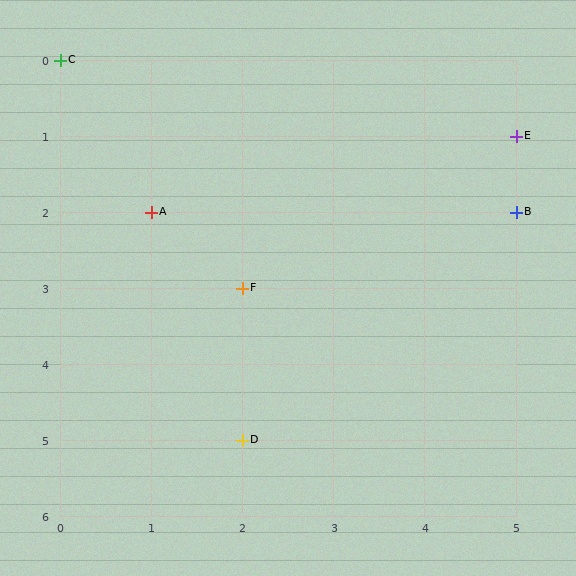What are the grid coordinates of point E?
Point E is at grid coordinates (5, 1).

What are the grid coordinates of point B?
Point B is at grid coordinates (5, 2).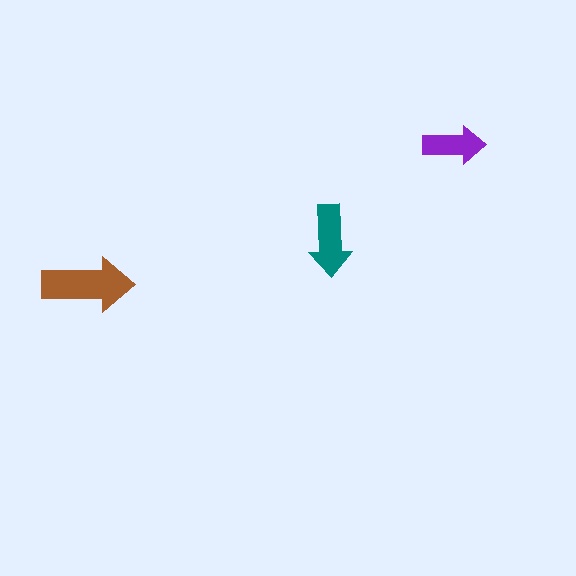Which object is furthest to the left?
The brown arrow is leftmost.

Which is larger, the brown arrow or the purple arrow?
The brown one.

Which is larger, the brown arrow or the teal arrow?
The brown one.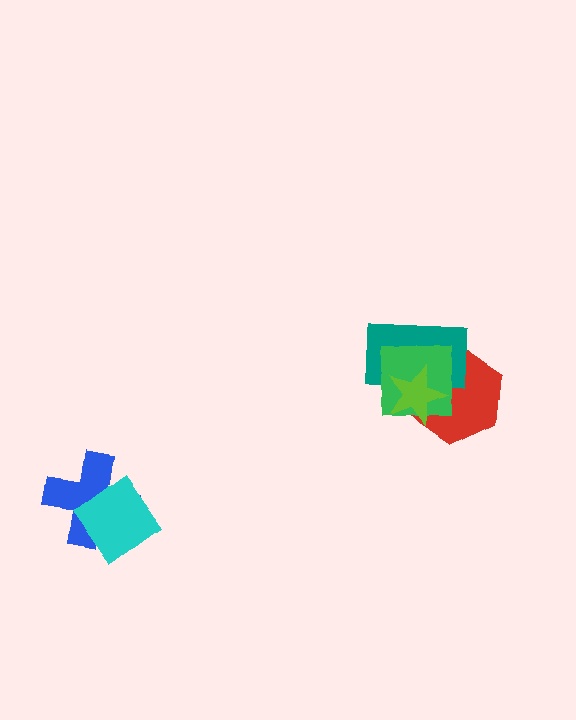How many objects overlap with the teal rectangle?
3 objects overlap with the teal rectangle.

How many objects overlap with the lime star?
3 objects overlap with the lime star.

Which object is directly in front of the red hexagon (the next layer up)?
The teal rectangle is directly in front of the red hexagon.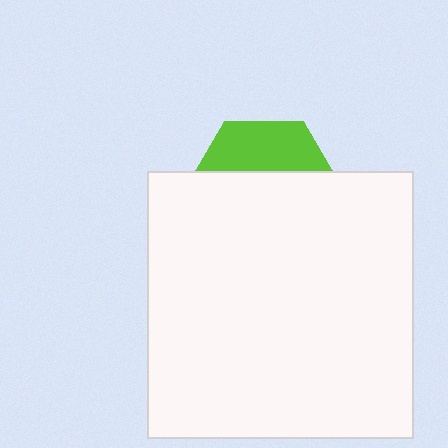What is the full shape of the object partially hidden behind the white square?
The partially hidden object is a lime hexagon.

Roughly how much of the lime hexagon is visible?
A small part of it is visible (roughly 34%).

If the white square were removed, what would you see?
You would see the complete lime hexagon.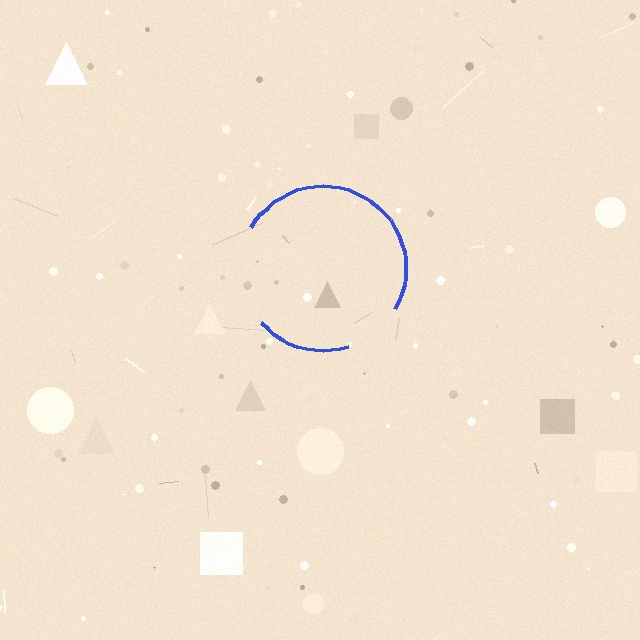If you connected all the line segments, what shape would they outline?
They would outline a circle.